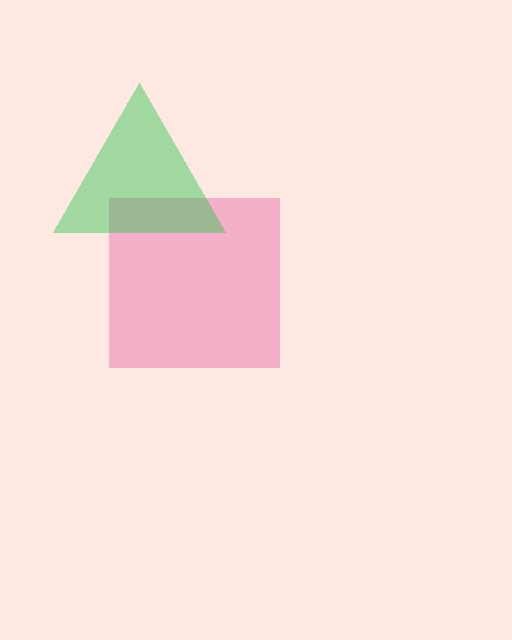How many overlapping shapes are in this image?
There are 2 overlapping shapes in the image.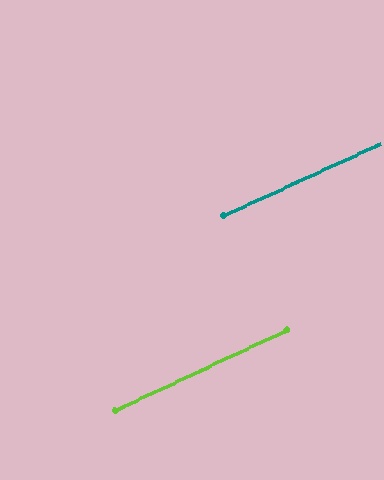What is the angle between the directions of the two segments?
Approximately 1 degree.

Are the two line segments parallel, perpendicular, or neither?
Parallel — their directions differ by only 0.6°.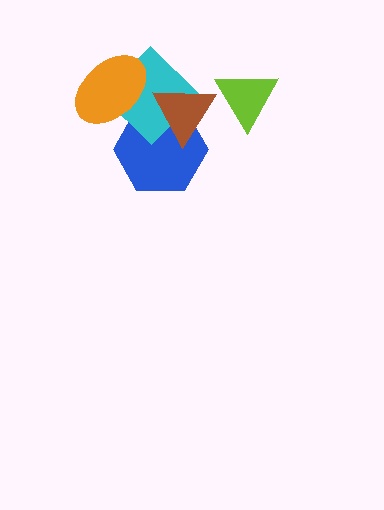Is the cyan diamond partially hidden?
Yes, it is partially covered by another shape.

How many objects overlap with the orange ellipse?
2 objects overlap with the orange ellipse.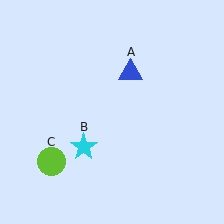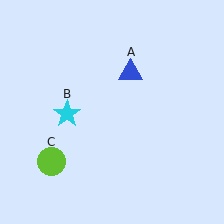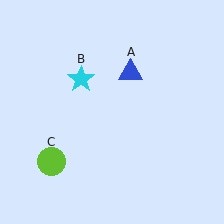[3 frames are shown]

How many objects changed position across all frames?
1 object changed position: cyan star (object B).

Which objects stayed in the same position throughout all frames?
Blue triangle (object A) and lime circle (object C) remained stationary.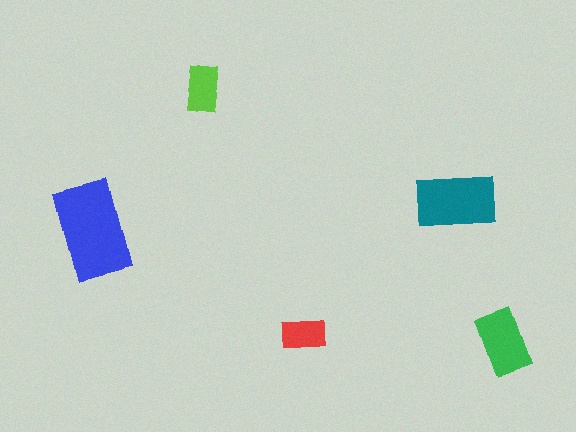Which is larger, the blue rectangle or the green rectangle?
The blue one.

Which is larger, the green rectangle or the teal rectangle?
The teal one.